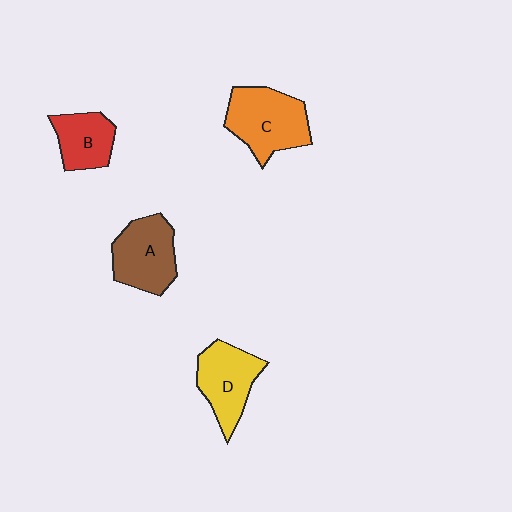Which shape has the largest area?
Shape C (orange).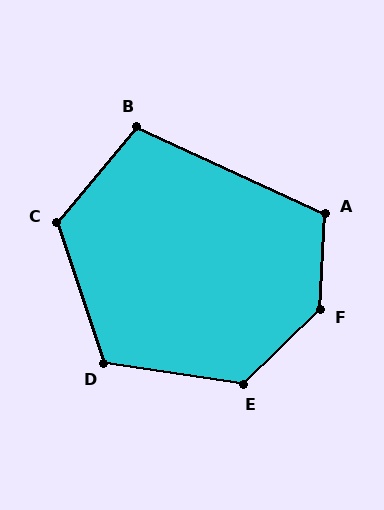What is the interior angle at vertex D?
Approximately 117 degrees (obtuse).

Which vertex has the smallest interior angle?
B, at approximately 105 degrees.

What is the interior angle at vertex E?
Approximately 127 degrees (obtuse).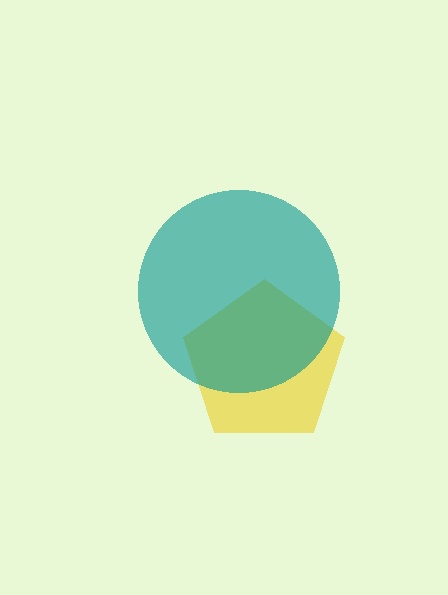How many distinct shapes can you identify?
There are 2 distinct shapes: a yellow pentagon, a teal circle.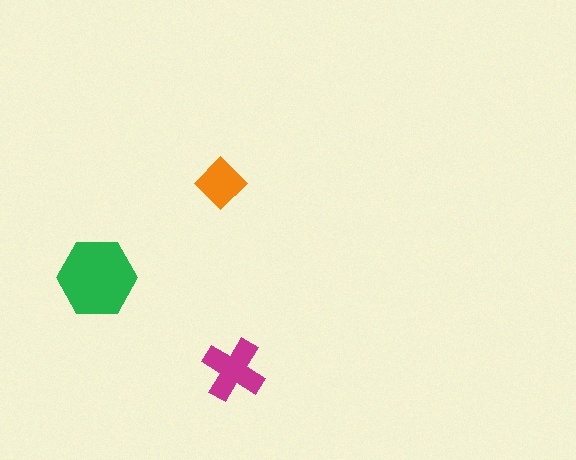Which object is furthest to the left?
The green hexagon is leftmost.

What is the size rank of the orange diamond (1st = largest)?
3rd.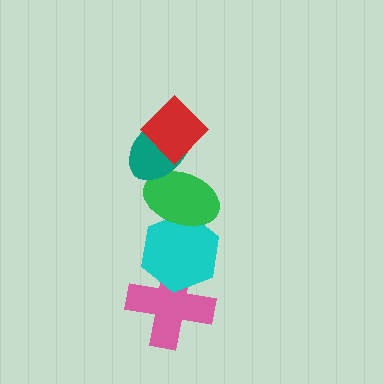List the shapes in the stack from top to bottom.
From top to bottom: the red diamond, the teal ellipse, the green ellipse, the cyan hexagon, the pink cross.